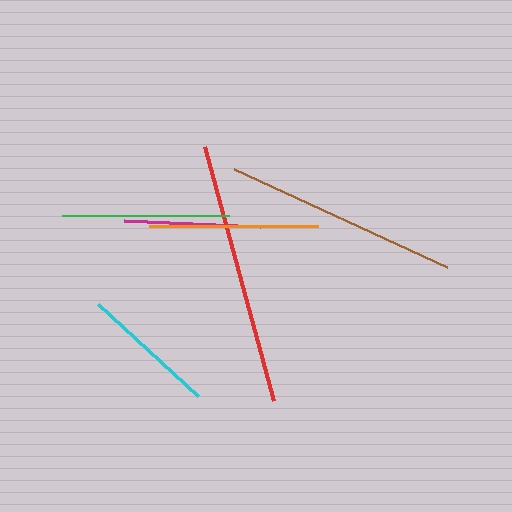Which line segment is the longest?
The red line is the longest at approximately 263 pixels.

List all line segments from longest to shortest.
From longest to shortest: red, brown, orange, green, magenta, cyan.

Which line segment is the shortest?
The cyan line is the shortest at approximately 136 pixels.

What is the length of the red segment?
The red segment is approximately 263 pixels long.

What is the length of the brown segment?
The brown segment is approximately 234 pixels long.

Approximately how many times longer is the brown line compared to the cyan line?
The brown line is approximately 1.7 times the length of the cyan line.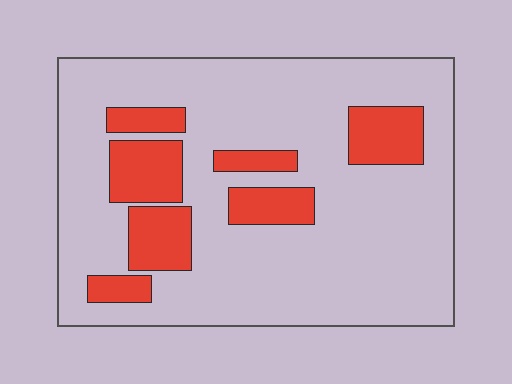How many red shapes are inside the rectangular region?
7.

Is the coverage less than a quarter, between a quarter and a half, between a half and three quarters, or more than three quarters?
Less than a quarter.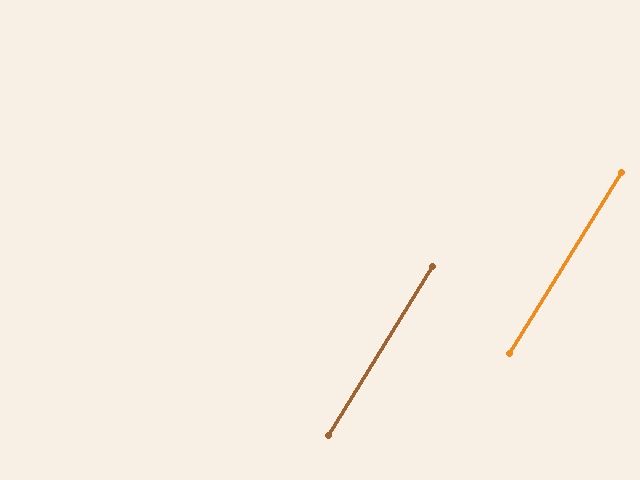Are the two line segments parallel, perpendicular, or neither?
Parallel — their directions differ by only 0.1°.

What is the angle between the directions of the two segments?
Approximately 0 degrees.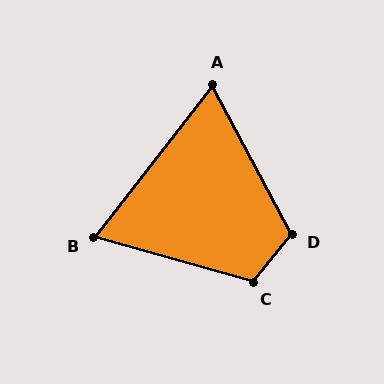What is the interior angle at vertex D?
Approximately 113 degrees (obtuse).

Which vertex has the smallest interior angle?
A, at approximately 66 degrees.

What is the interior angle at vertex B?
Approximately 67 degrees (acute).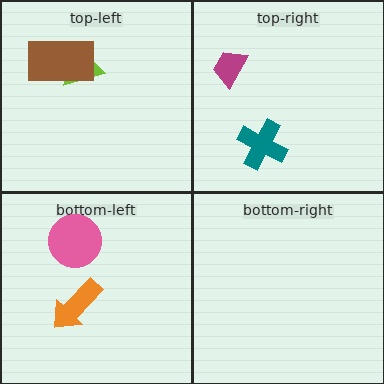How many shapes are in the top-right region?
2.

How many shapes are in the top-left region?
2.